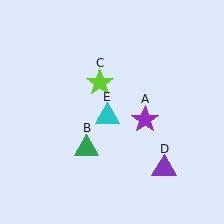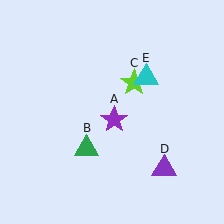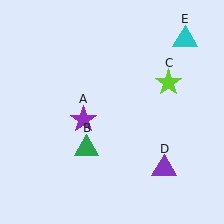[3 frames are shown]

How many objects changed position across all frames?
3 objects changed position: purple star (object A), lime star (object C), cyan triangle (object E).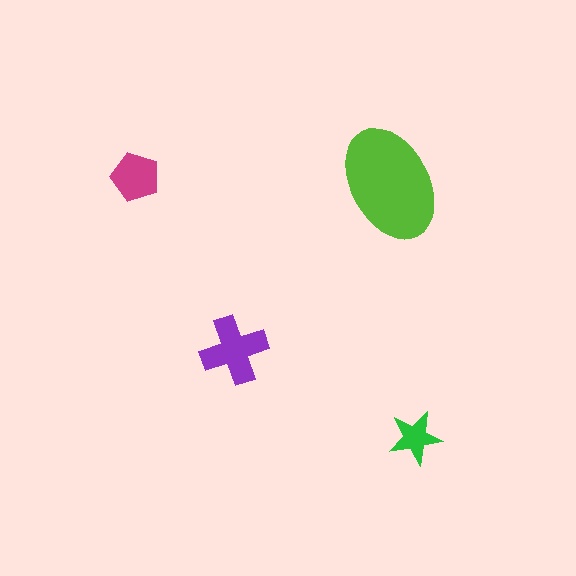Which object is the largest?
The lime ellipse.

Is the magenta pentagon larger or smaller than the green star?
Larger.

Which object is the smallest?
The green star.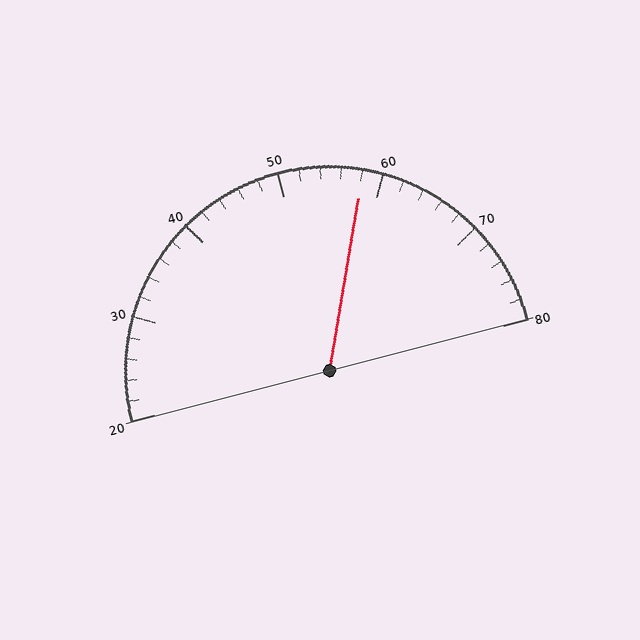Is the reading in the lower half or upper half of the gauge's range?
The reading is in the upper half of the range (20 to 80).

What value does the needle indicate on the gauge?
The needle indicates approximately 58.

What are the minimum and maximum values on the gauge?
The gauge ranges from 20 to 80.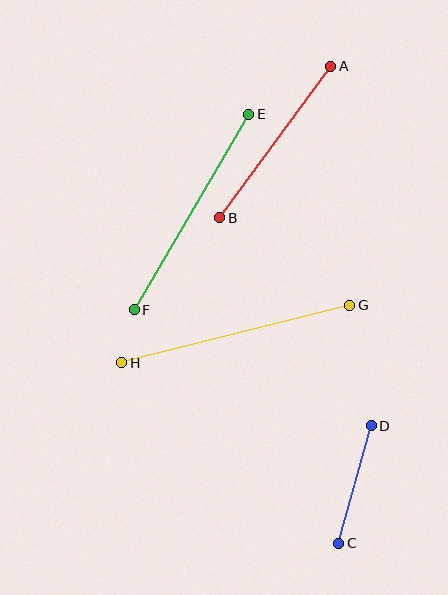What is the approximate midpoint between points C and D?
The midpoint is at approximately (355, 484) pixels.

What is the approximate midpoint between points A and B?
The midpoint is at approximately (275, 142) pixels.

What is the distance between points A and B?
The distance is approximately 188 pixels.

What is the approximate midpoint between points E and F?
The midpoint is at approximately (192, 212) pixels.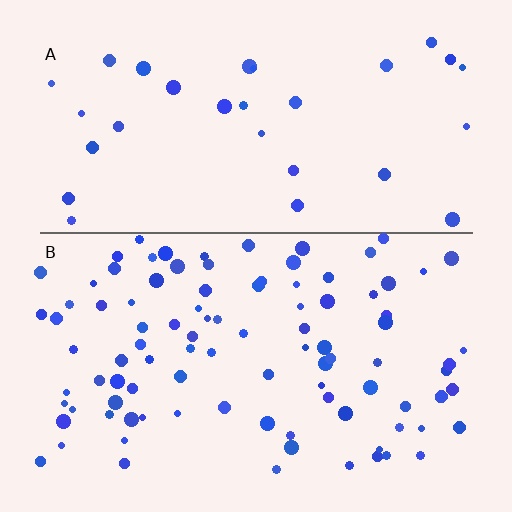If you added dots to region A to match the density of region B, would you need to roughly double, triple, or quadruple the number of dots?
Approximately triple.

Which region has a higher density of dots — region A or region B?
B (the bottom).